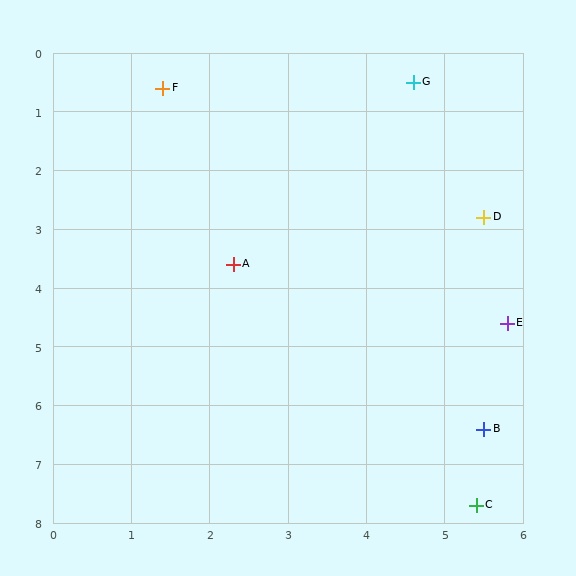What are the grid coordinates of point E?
Point E is at approximately (5.8, 4.6).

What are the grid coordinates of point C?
Point C is at approximately (5.4, 7.7).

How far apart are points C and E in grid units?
Points C and E are about 3.1 grid units apart.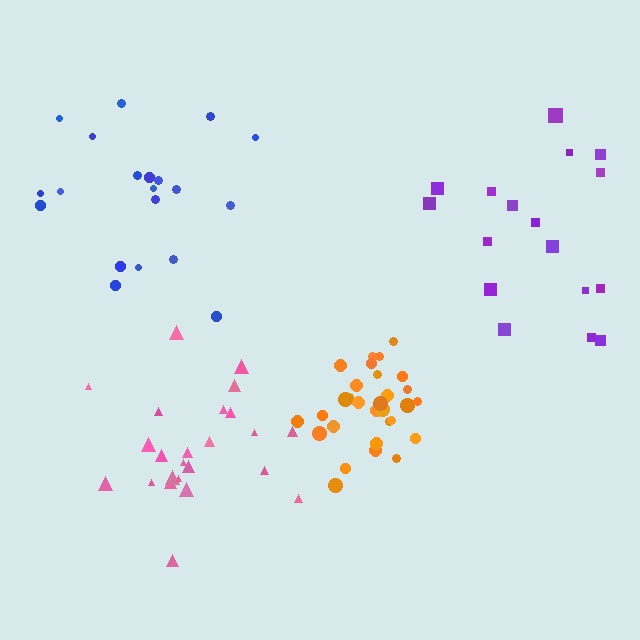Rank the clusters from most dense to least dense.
orange, pink, blue, purple.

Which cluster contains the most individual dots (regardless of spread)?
Orange (30).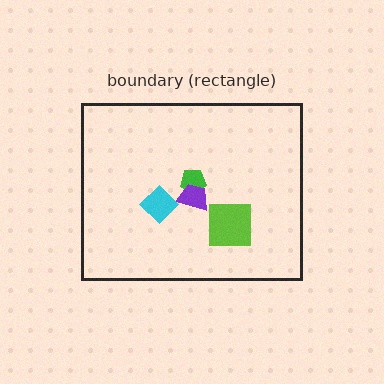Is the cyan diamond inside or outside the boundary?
Inside.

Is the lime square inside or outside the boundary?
Inside.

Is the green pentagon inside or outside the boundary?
Inside.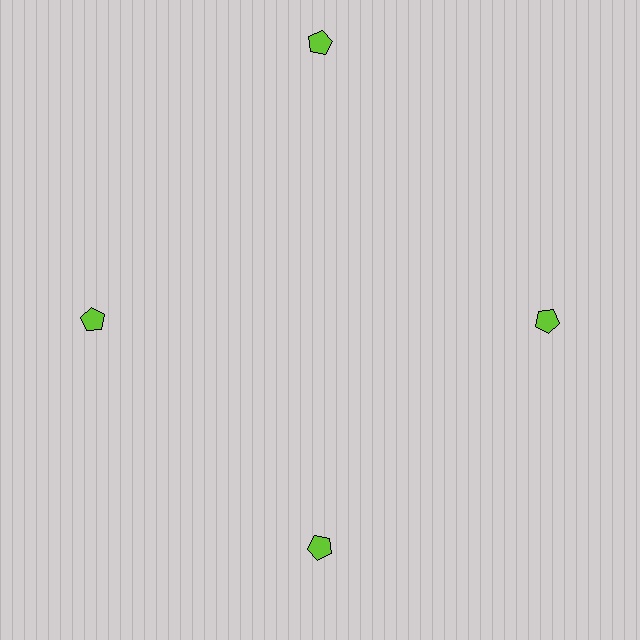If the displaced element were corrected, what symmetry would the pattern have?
It would have 4-fold rotational symmetry — the pattern would map onto itself every 90 degrees.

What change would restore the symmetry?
The symmetry would be restored by moving it inward, back onto the ring so that all 4 pentagons sit at equal angles and equal distance from the center.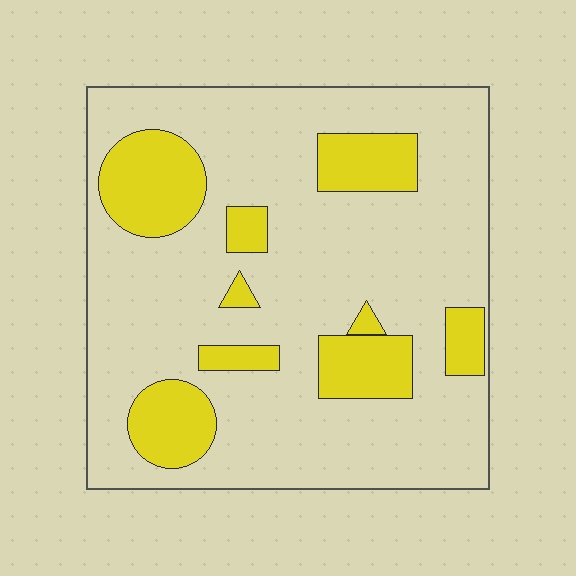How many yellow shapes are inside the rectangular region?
9.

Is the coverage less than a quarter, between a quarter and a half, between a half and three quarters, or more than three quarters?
Less than a quarter.